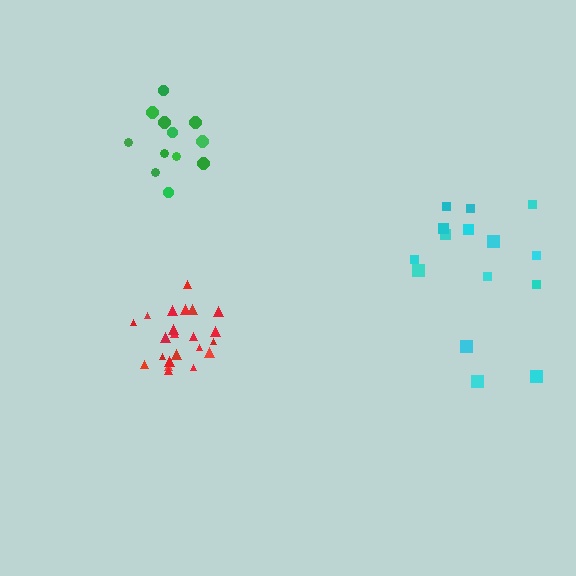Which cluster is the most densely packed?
Red.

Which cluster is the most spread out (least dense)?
Cyan.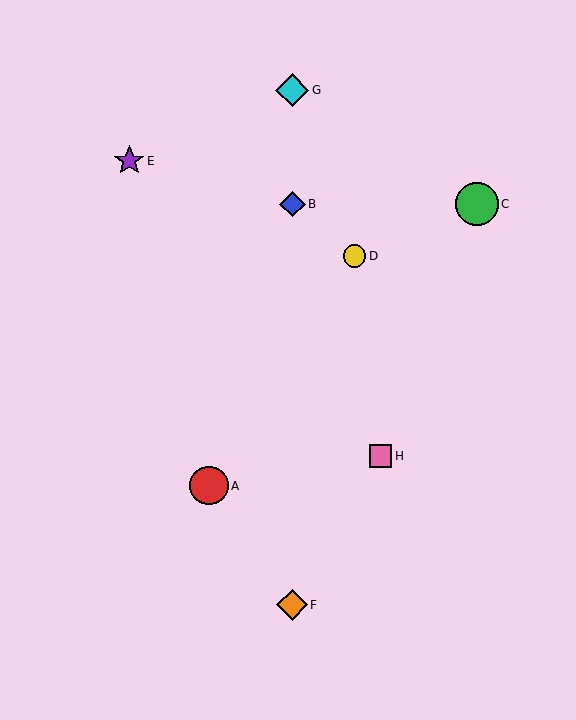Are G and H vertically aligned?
No, G is at x≈292 and H is at x≈381.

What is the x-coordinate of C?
Object C is at x≈477.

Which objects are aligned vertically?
Objects B, F, G are aligned vertically.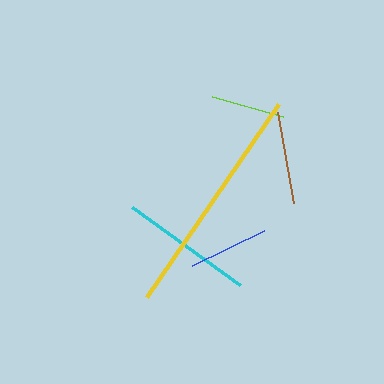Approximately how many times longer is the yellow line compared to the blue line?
The yellow line is approximately 2.9 times the length of the blue line.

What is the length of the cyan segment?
The cyan segment is approximately 133 pixels long.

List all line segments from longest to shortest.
From longest to shortest: yellow, cyan, brown, blue, lime.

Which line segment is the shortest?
The lime line is the shortest at approximately 74 pixels.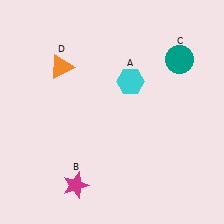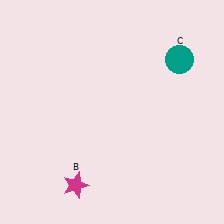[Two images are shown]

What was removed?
The cyan hexagon (A), the orange triangle (D) were removed in Image 2.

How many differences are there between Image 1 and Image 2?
There are 2 differences between the two images.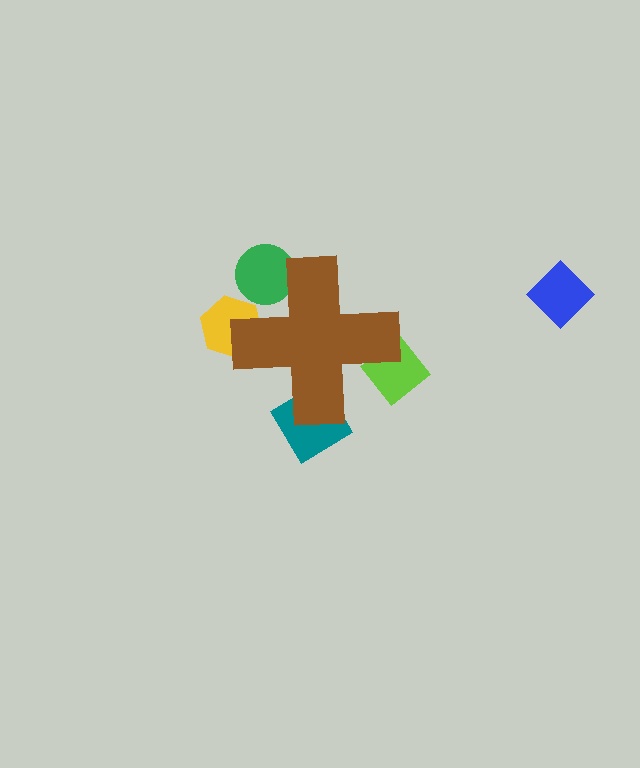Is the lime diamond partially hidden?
Yes, the lime diamond is partially hidden behind the brown cross.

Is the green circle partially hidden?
Yes, the green circle is partially hidden behind the brown cross.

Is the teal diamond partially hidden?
Yes, the teal diamond is partially hidden behind the brown cross.